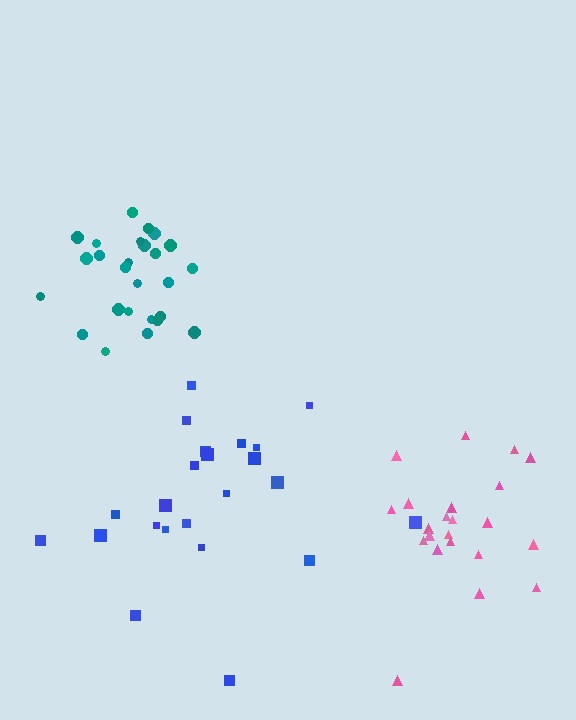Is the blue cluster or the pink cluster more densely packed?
Pink.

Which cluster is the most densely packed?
Teal.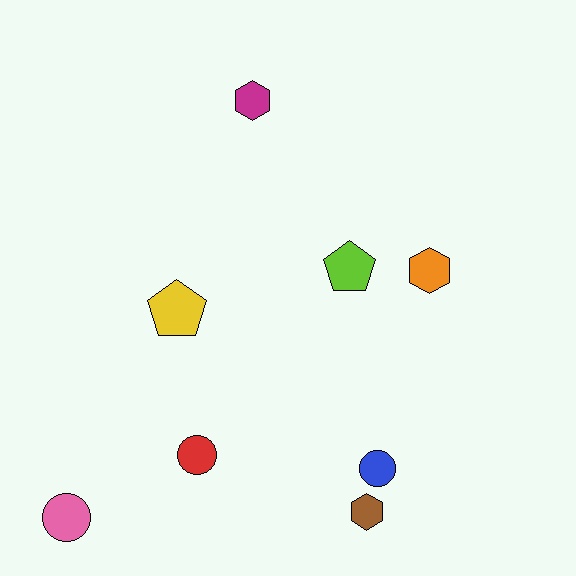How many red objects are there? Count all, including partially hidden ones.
There is 1 red object.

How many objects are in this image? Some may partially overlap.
There are 8 objects.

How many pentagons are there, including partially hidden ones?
There are 2 pentagons.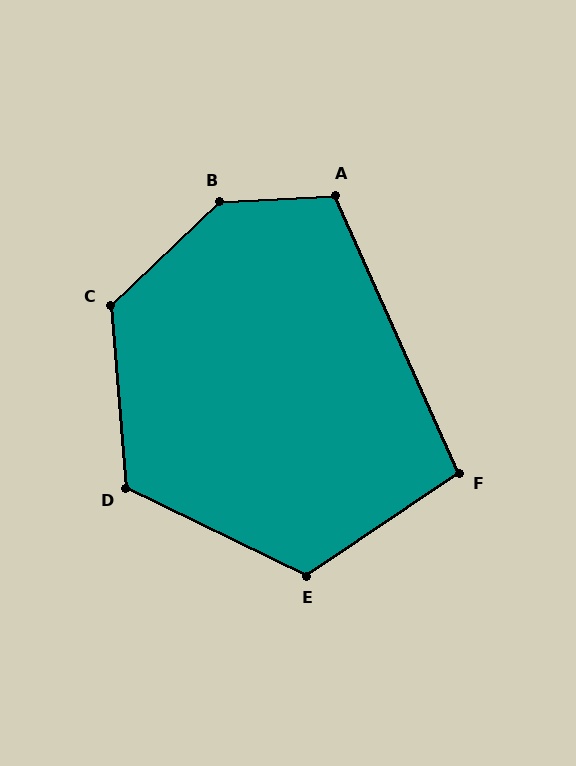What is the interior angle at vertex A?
Approximately 111 degrees (obtuse).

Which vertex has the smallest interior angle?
F, at approximately 100 degrees.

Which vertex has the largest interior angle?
B, at approximately 140 degrees.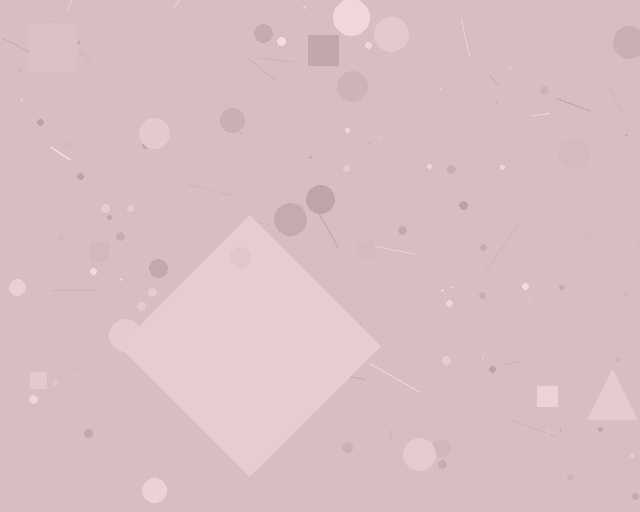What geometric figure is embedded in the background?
A diamond is embedded in the background.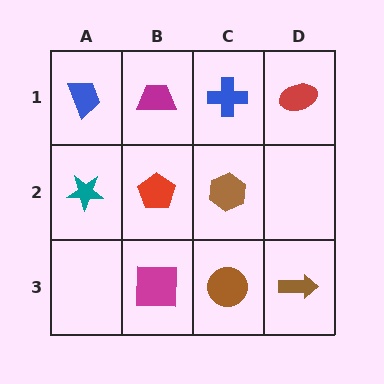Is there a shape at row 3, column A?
No, that cell is empty.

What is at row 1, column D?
A red ellipse.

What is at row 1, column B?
A magenta trapezoid.